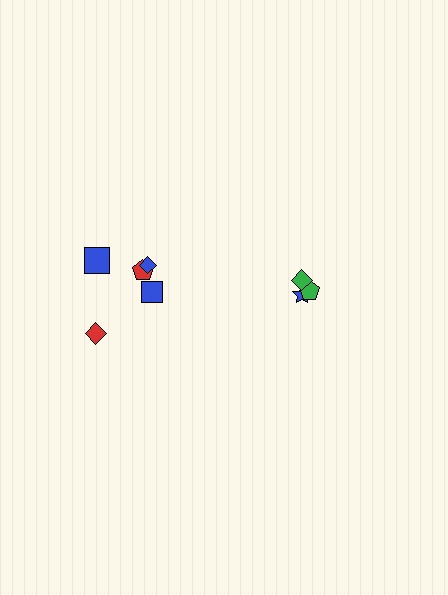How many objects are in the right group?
There are 3 objects.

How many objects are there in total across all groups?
There are 8 objects.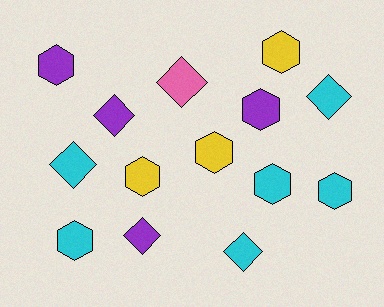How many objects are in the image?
There are 14 objects.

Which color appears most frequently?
Cyan, with 6 objects.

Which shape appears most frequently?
Hexagon, with 8 objects.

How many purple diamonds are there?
There are 2 purple diamonds.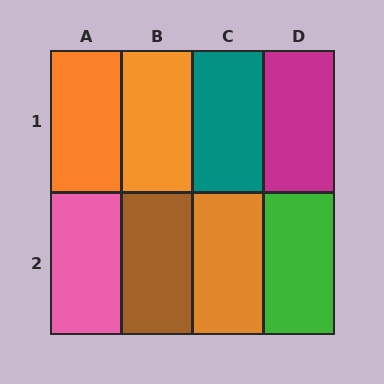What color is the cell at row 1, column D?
Magenta.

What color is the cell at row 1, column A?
Orange.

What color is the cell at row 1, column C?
Teal.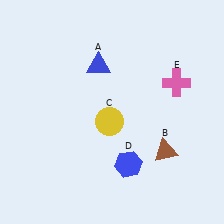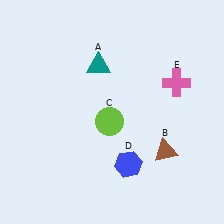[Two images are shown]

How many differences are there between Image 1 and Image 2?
There are 2 differences between the two images.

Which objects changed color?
A changed from blue to teal. C changed from yellow to lime.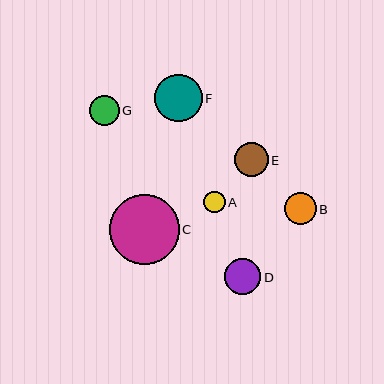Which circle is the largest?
Circle C is the largest with a size of approximately 69 pixels.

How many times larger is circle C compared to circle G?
Circle C is approximately 2.3 times the size of circle G.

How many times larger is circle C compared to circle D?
Circle C is approximately 1.9 times the size of circle D.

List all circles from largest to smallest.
From largest to smallest: C, F, D, E, B, G, A.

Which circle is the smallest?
Circle A is the smallest with a size of approximately 21 pixels.